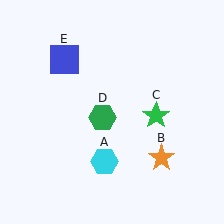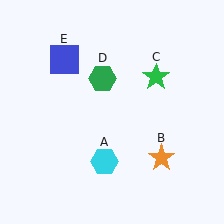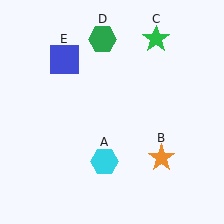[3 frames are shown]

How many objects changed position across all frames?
2 objects changed position: green star (object C), green hexagon (object D).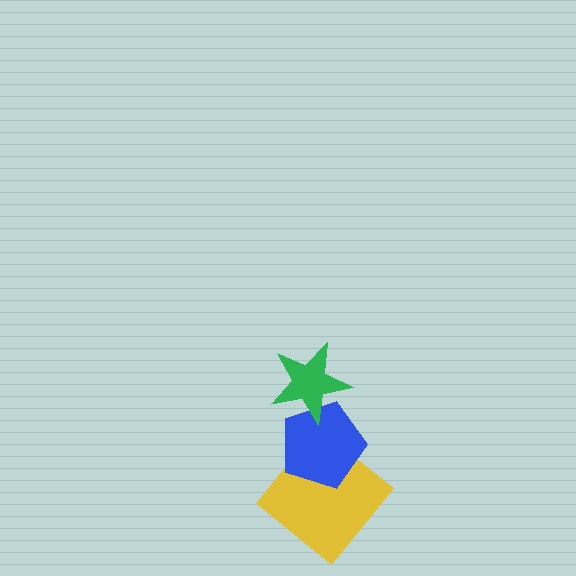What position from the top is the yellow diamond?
The yellow diamond is 3rd from the top.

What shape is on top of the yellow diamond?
The blue pentagon is on top of the yellow diamond.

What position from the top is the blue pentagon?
The blue pentagon is 2nd from the top.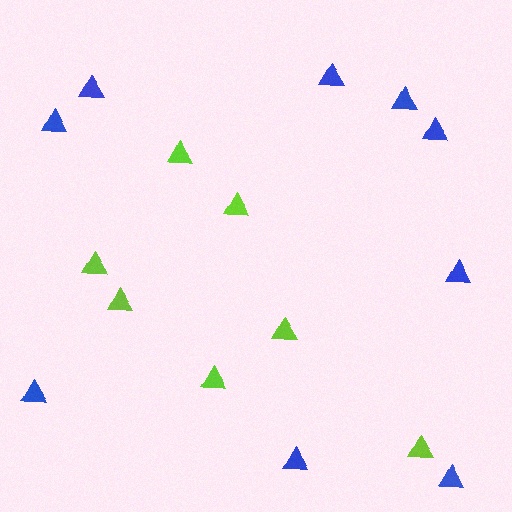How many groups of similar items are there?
There are 2 groups: one group of lime triangles (7) and one group of blue triangles (9).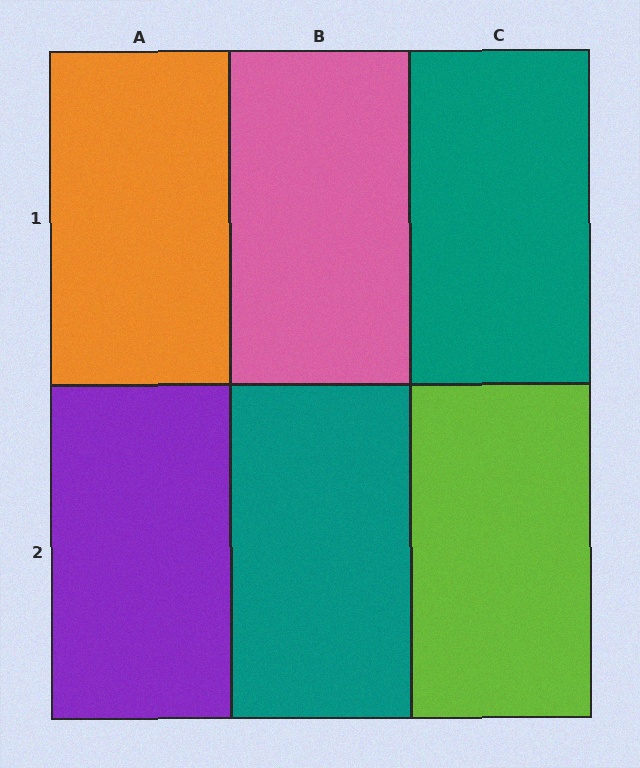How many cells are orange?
1 cell is orange.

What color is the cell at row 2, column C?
Lime.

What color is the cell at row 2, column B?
Teal.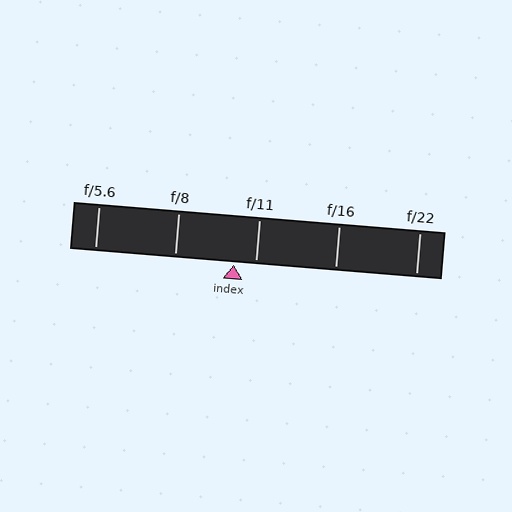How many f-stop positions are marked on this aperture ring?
There are 5 f-stop positions marked.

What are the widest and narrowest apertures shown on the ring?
The widest aperture shown is f/5.6 and the narrowest is f/22.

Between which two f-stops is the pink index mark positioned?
The index mark is between f/8 and f/11.